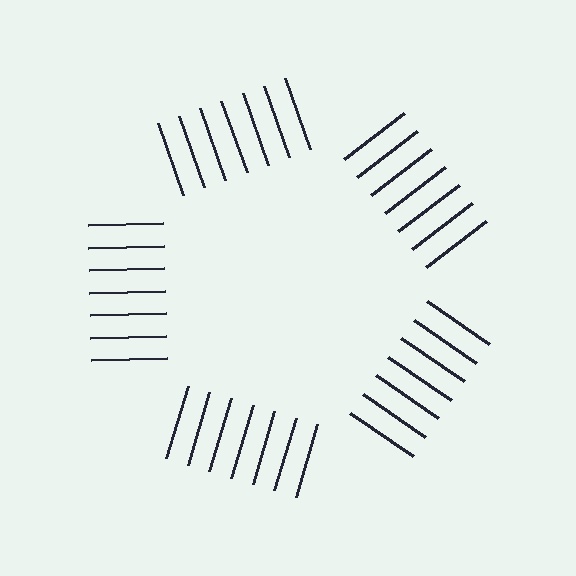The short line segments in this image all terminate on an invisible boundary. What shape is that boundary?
An illusory pentagon — the line segments terminate on its edges but no continuous stroke is drawn.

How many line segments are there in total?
35 — 7 along each of the 5 edges.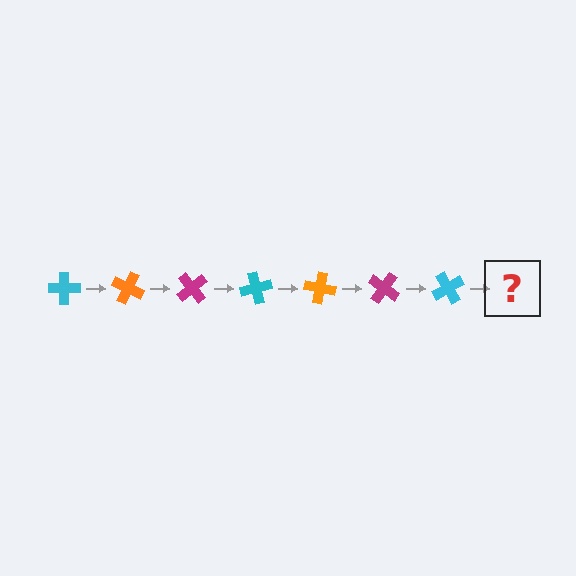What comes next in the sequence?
The next element should be an orange cross, rotated 175 degrees from the start.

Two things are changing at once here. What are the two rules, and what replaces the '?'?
The two rules are that it rotates 25 degrees each step and the color cycles through cyan, orange, and magenta. The '?' should be an orange cross, rotated 175 degrees from the start.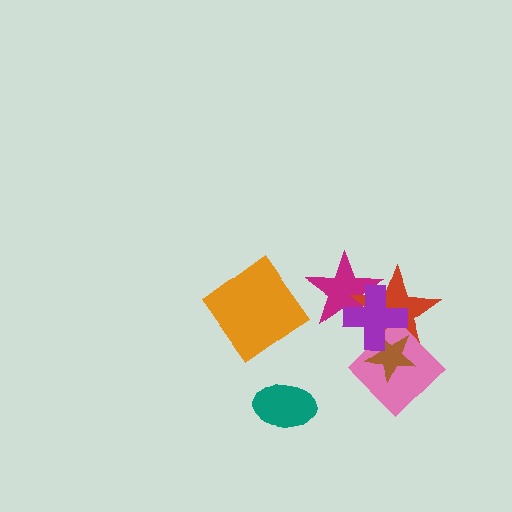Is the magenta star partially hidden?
Yes, it is partially covered by another shape.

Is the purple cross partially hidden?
No, no other shape covers it.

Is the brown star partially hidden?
Yes, it is partially covered by another shape.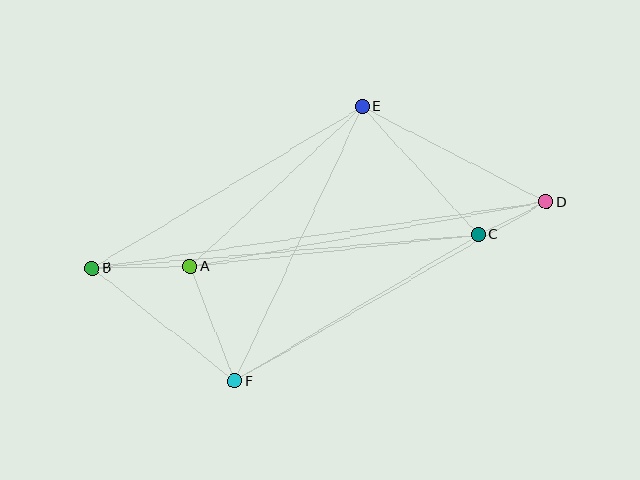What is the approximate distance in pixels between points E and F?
The distance between E and F is approximately 303 pixels.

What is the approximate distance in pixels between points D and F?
The distance between D and F is approximately 359 pixels.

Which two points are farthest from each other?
Points B and D are farthest from each other.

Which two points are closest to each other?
Points C and D are closest to each other.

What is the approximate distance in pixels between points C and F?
The distance between C and F is approximately 284 pixels.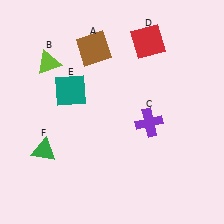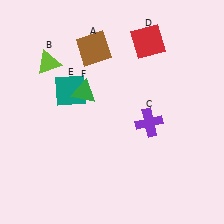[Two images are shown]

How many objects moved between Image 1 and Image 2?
1 object moved between the two images.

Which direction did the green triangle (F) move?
The green triangle (F) moved up.